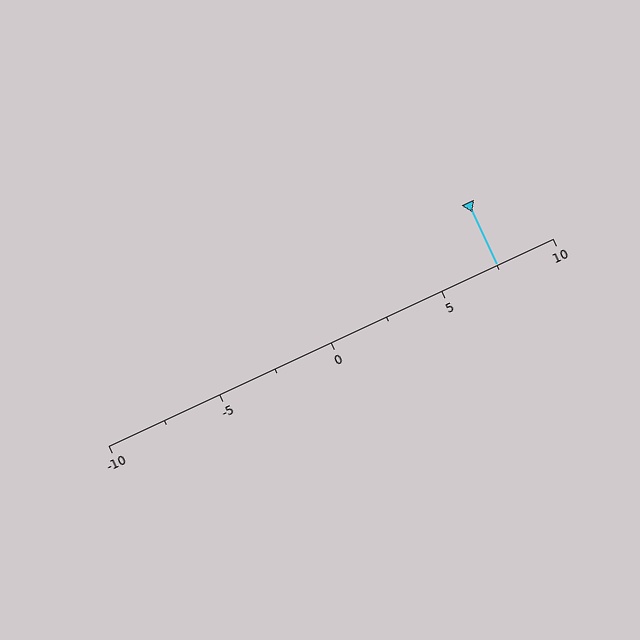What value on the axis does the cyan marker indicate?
The marker indicates approximately 7.5.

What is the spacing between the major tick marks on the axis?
The major ticks are spaced 5 apart.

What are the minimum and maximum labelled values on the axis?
The axis runs from -10 to 10.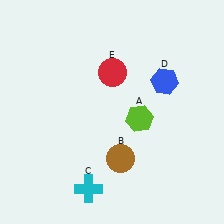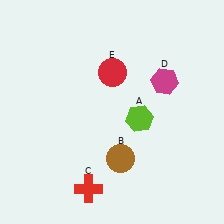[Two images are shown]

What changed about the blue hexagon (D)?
In Image 1, D is blue. In Image 2, it changed to magenta.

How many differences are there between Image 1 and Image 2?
There are 2 differences between the two images.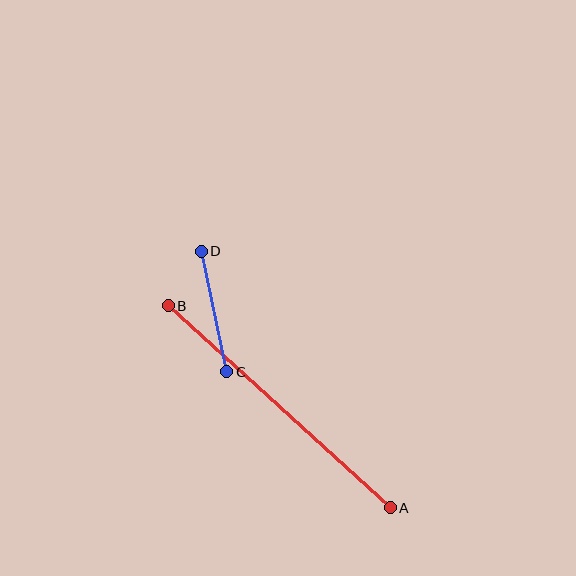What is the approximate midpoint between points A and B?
The midpoint is at approximately (279, 407) pixels.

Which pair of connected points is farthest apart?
Points A and B are farthest apart.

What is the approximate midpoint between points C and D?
The midpoint is at approximately (214, 312) pixels.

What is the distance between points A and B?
The distance is approximately 300 pixels.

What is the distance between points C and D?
The distance is approximately 123 pixels.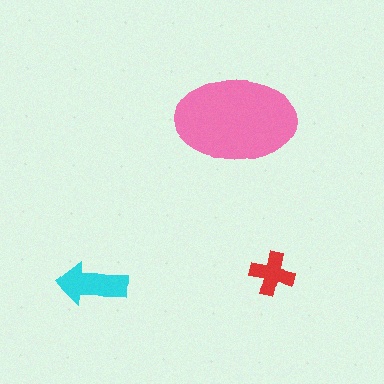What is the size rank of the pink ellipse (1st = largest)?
1st.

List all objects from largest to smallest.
The pink ellipse, the cyan arrow, the red cross.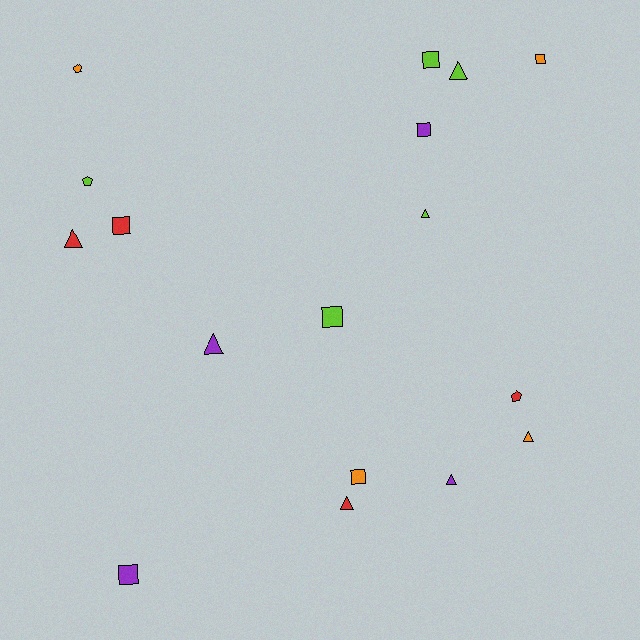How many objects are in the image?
There are 17 objects.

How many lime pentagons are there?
There is 1 lime pentagon.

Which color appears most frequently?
Lime, with 5 objects.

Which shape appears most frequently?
Triangle, with 7 objects.